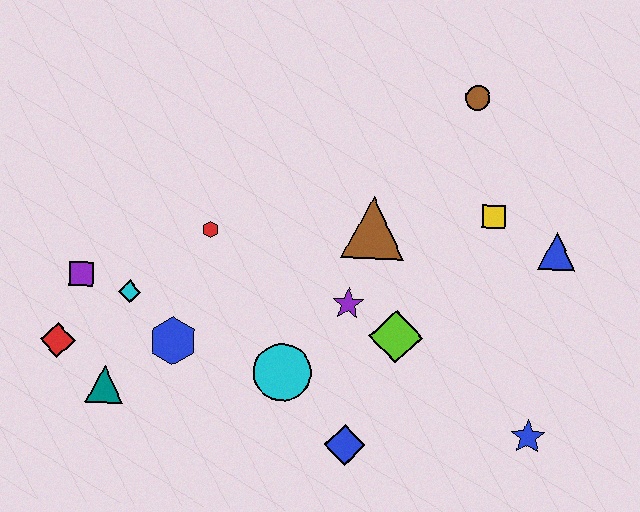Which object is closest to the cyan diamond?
The purple square is closest to the cyan diamond.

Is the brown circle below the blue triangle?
No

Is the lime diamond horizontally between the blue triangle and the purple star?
Yes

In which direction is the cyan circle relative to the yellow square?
The cyan circle is to the left of the yellow square.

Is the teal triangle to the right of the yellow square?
No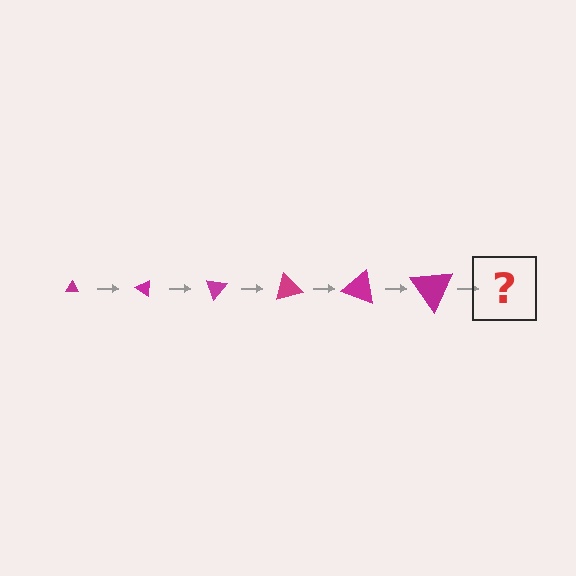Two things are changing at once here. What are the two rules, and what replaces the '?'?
The two rules are that the triangle grows larger each step and it rotates 35 degrees each step. The '?' should be a triangle, larger than the previous one and rotated 210 degrees from the start.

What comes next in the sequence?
The next element should be a triangle, larger than the previous one and rotated 210 degrees from the start.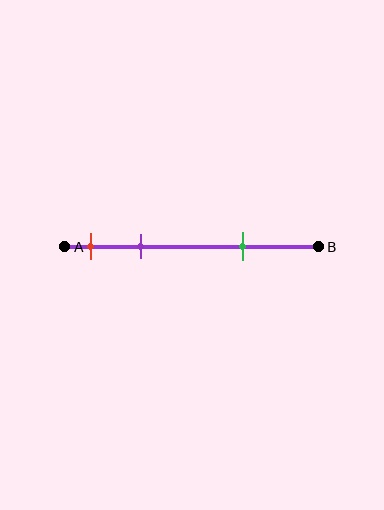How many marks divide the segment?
There are 3 marks dividing the segment.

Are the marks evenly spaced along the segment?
No, the marks are not evenly spaced.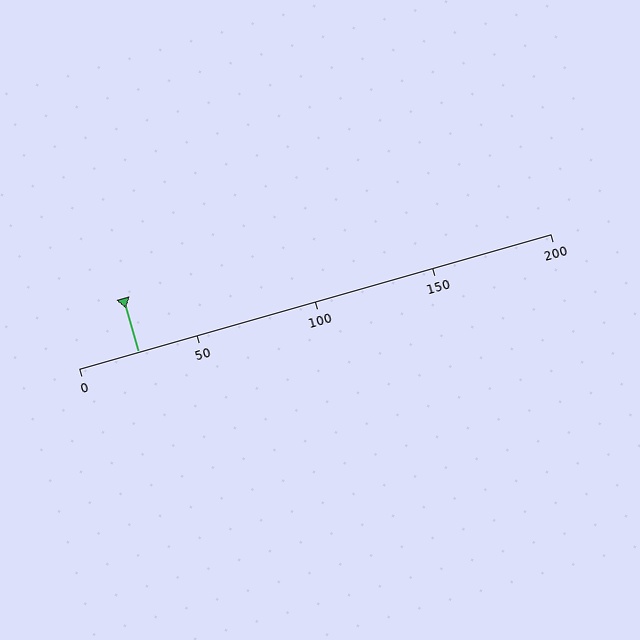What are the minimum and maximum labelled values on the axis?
The axis runs from 0 to 200.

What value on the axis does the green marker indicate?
The marker indicates approximately 25.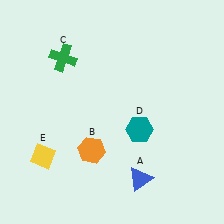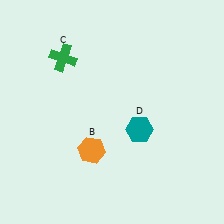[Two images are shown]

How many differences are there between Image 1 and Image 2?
There are 2 differences between the two images.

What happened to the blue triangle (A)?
The blue triangle (A) was removed in Image 2. It was in the bottom-right area of Image 1.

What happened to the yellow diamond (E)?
The yellow diamond (E) was removed in Image 2. It was in the bottom-left area of Image 1.